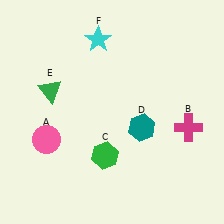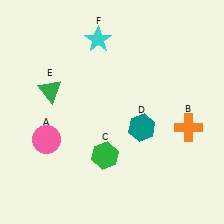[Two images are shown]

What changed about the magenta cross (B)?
In Image 1, B is magenta. In Image 2, it changed to orange.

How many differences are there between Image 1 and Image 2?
There is 1 difference between the two images.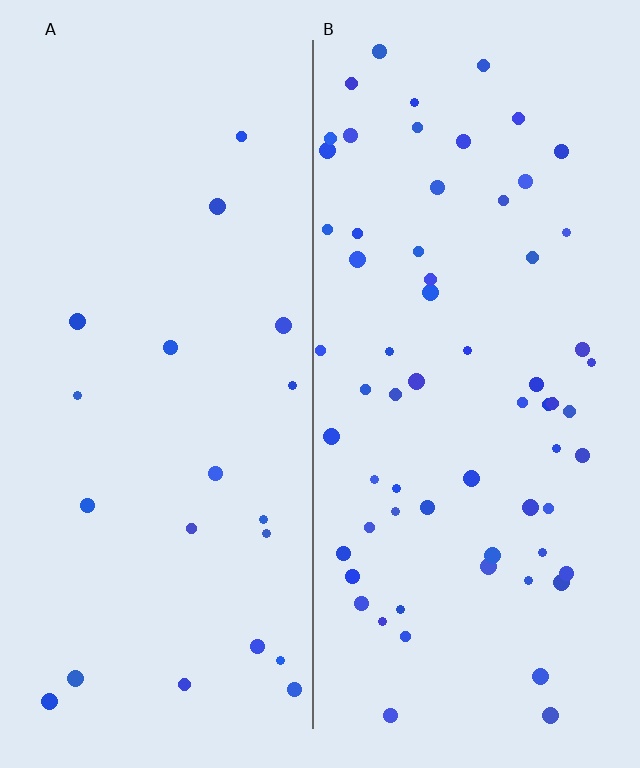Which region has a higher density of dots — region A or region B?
B (the right).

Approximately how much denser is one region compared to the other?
Approximately 3.2× — region B over region A.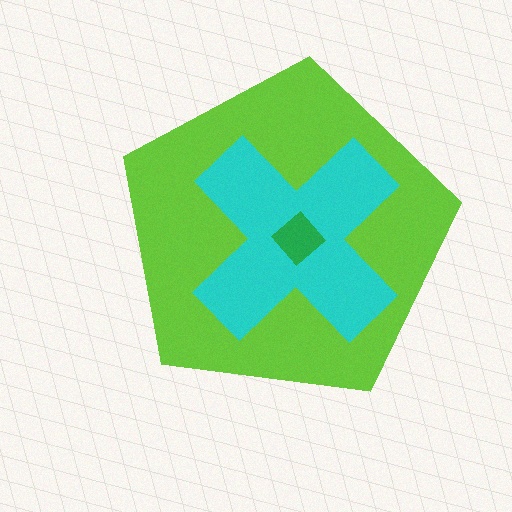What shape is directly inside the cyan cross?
The green diamond.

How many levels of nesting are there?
3.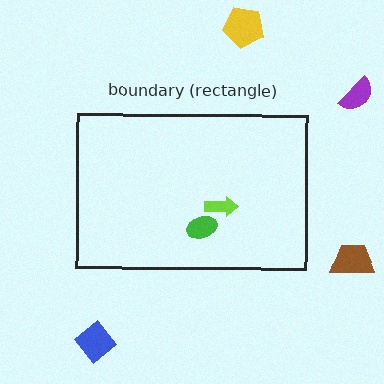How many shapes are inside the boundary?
2 inside, 4 outside.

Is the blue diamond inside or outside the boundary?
Outside.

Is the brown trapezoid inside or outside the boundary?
Outside.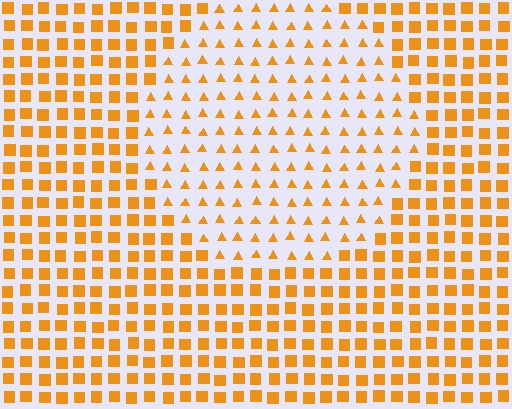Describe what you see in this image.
The image is filled with small orange elements arranged in a uniform grid. A circle-shaped region contains triangles, while the surrounding area contains squares. The boundary is defined purely by the change in element shape.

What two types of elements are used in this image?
The image uses triangles inside the circle region and squares outside it.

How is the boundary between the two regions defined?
The boundary is defined by a change in element shape: triangles inside vs. squares outside. All elements share the same color and spacing.